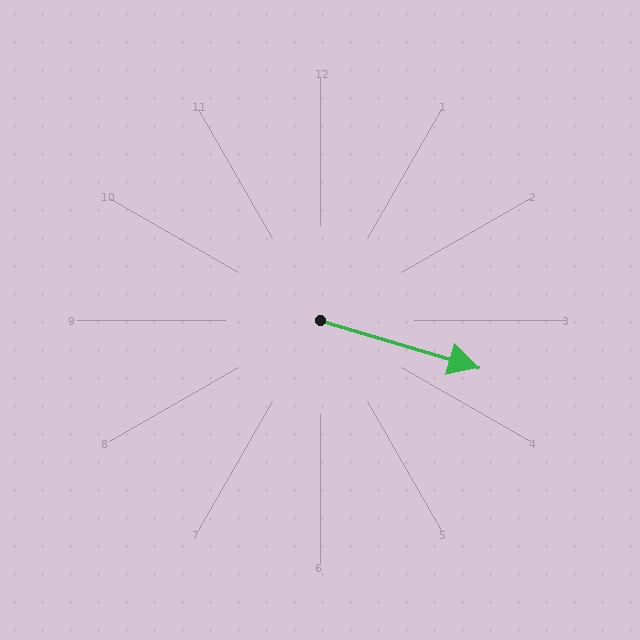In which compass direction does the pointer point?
East.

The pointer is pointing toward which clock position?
Roughly 4 o'clock.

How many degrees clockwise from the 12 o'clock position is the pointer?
Approximately 107 degrees.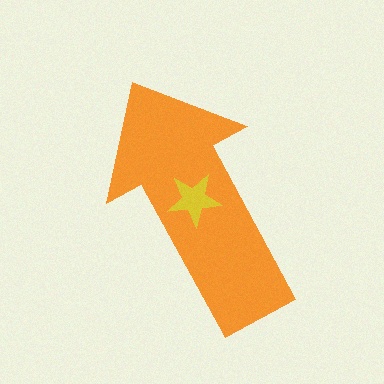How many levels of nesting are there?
2.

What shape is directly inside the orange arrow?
The yellow star.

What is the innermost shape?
The yellow star.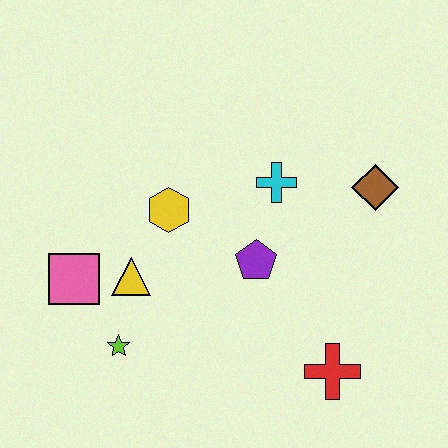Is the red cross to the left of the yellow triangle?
No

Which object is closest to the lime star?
The yellow triangle is closest to the lime star.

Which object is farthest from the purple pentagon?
The pink square is farthest from the purple pentagon.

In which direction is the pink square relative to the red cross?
The pink square is to the left of the red cross.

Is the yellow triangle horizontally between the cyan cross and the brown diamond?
No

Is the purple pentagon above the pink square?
Yes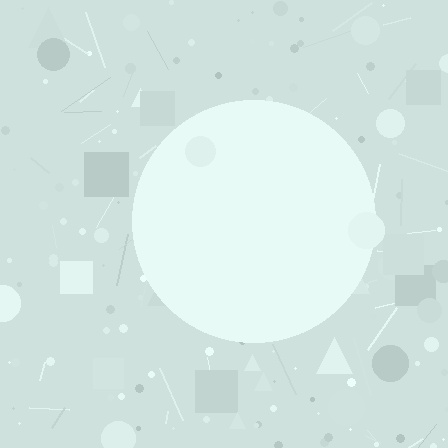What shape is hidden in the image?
A circle is hidden in the image.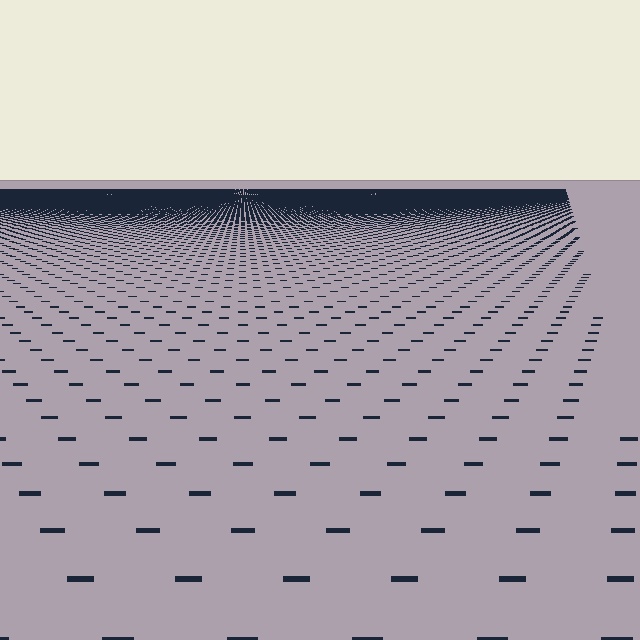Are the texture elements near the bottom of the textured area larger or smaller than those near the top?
Larger. Near the bottom, elements are closer to the viewer and appear at a bigger on-screen size.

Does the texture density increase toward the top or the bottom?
Density increases toward the top.